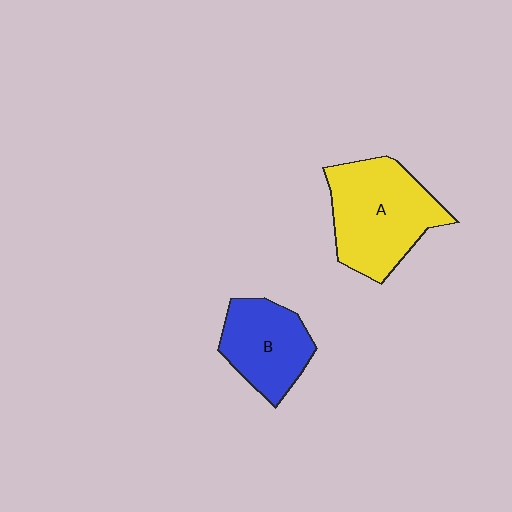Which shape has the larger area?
Shape A (yellow).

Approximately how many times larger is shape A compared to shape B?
Approximately 1.5 times.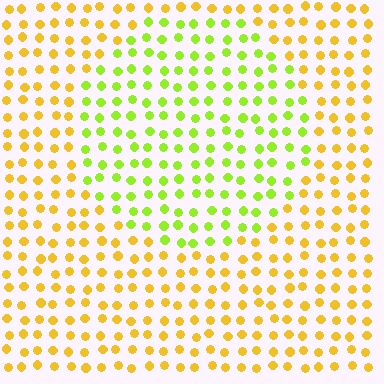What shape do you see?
I see a circle.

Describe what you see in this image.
The image is filled with small yellow elements in a uniform arrangement. A circle-shaped region is visible where the elements are tinted to a slightly different hue, forming a subtle color boundary.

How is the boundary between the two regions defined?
The boundary is defined purely by a slight shift in hue (about 42 degrees). Spacing, size, and orientation are identical on both sides.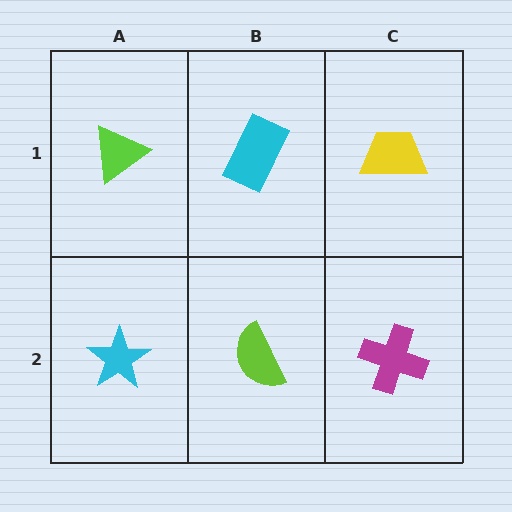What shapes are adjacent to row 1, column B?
A lime semicircle (row 2, column B), a lime triangle (row 1, column A), a yellow trapezoid (row 1, column C).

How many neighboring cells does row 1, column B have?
3.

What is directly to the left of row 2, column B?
A cyan star.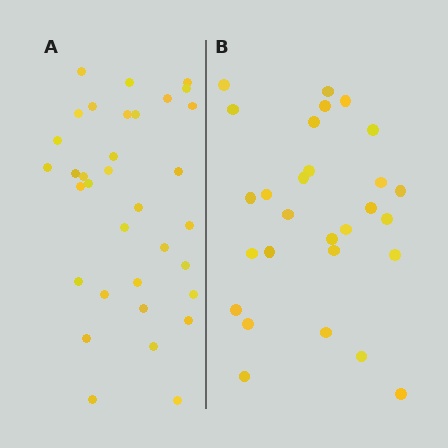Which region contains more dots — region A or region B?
Region A (the left region) has more dots.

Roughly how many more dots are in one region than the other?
Region A has about 6 more dots than region B.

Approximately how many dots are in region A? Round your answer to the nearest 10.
About 30 dots. (The exact count is 34, which rounds to 30.)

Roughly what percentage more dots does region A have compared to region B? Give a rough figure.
About 20% more.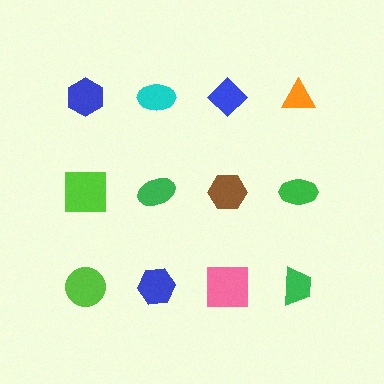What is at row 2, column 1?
A lime square.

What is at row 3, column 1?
A lime circle.